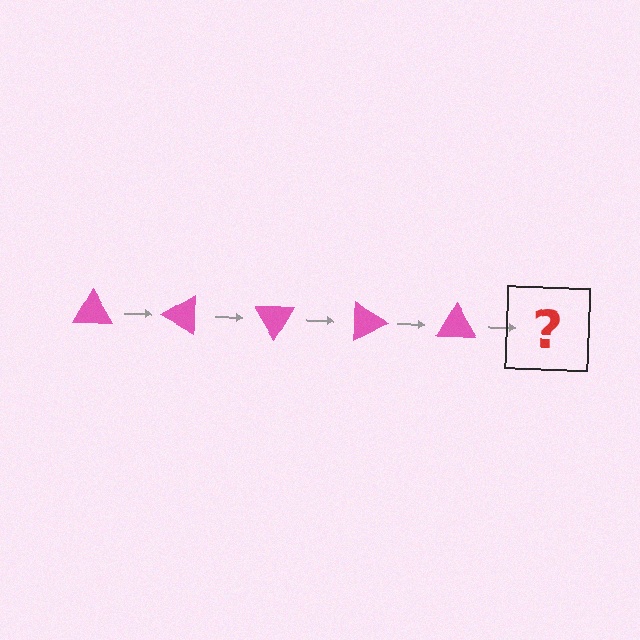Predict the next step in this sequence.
The next step is a pink triangle rotated 150 degrees.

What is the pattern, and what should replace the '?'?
The pattern is that the triangle rotates 30 degrees each step. The '?' should be a pink triangle rotated 150 degrees.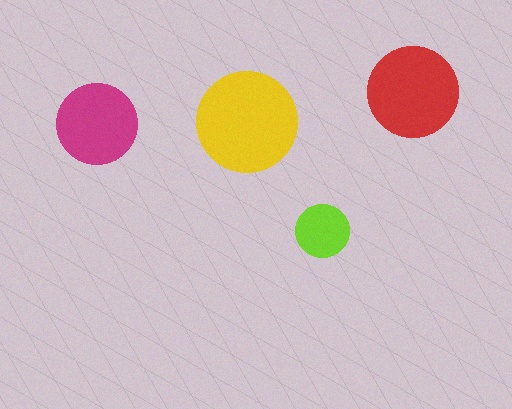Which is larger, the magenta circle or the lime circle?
The magenta one.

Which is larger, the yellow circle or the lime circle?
The yellow one.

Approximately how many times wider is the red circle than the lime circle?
About 1.5 times wider.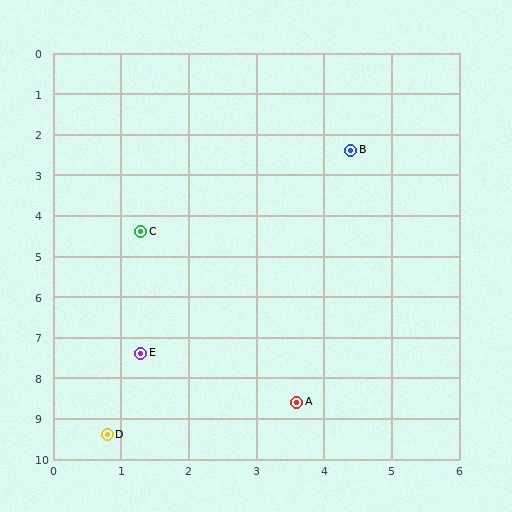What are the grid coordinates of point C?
Point C is at approximately (1.3, 4.4).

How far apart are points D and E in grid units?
Points D and E are about 2.1 grid units apart.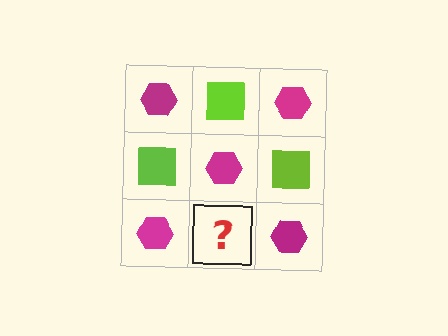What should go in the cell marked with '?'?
The missing cell should contain a lime square.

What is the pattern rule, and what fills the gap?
The rule is that it alternates magenta hexagon and lime square in a checkerboard pattern. The gap should be filled with a lime square.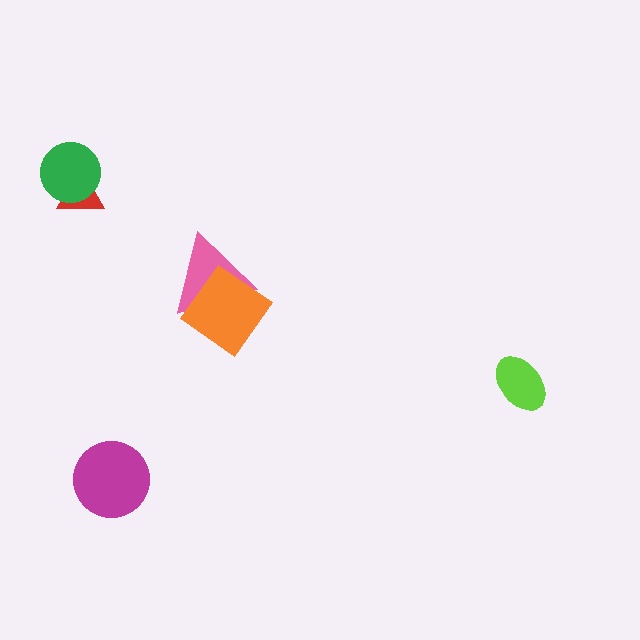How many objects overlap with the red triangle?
1 object overlaps with the red triangle.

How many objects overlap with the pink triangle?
1 object overlaps with the pink triangle.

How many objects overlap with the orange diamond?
1 object overlaps with the orange diamond.